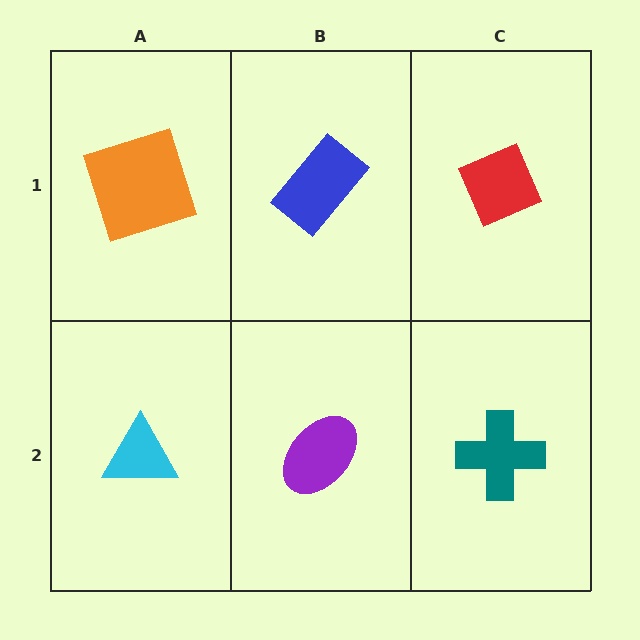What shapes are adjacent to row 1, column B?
A purple ellipse (row 2, column B), an orange square (row 1, column A), a red diamond (row 1, column C).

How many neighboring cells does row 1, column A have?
2.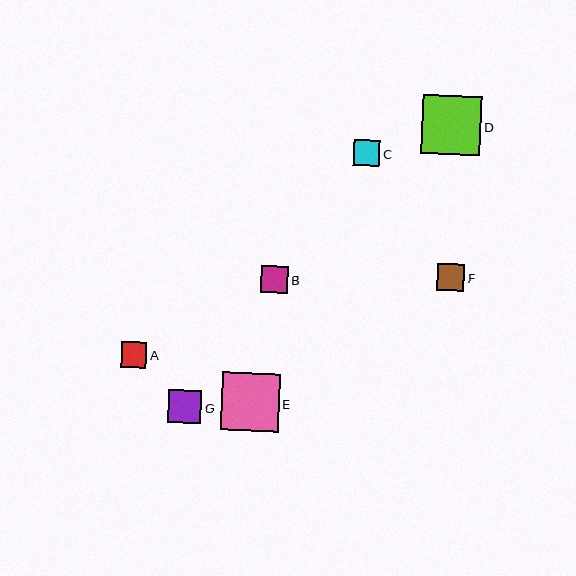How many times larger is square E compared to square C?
Square E is approximately 2.2 times the size of square C.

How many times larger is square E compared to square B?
Square E is approximately 2.1 times the size of square B.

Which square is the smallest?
Square A is the smallest with a size of approximately 26 pixels.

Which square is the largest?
Square D is the largest with a size of approximately 59 pixels.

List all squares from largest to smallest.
From largest to smallest: D, E, G, F, B, C, A.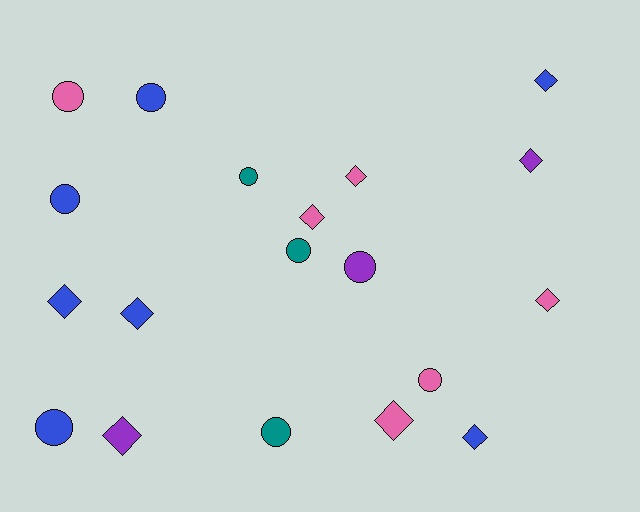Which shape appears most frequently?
Diamond, with 10 objects.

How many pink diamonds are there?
There are 4 pink diamonds.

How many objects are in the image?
There are 19 objects.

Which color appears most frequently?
Blue, with 7 objects.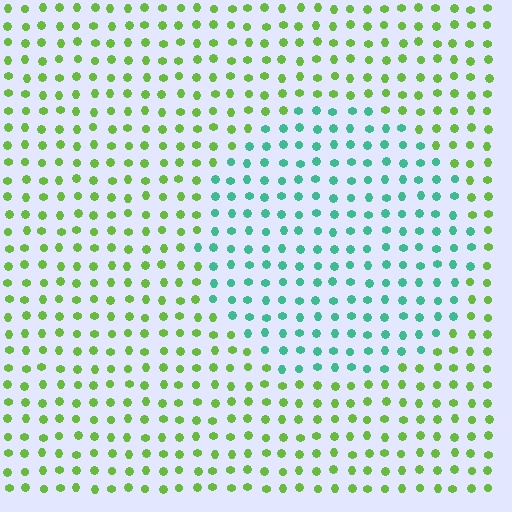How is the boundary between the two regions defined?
The boundary is defined purely by a slight shift in hue (about 59 degrees). Spacing, size, and orientation are identical on both sides.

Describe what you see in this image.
The image is filled with small lime elements in a uniform arrangement. A circle-shaped region is visible where the elements are tinted to a slightly different hue, forming a subtle color boundary.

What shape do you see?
I see a circle.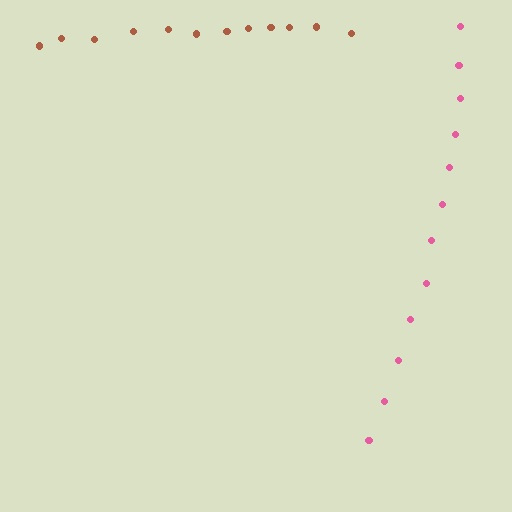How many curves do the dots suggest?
There are 2 distinct paths.